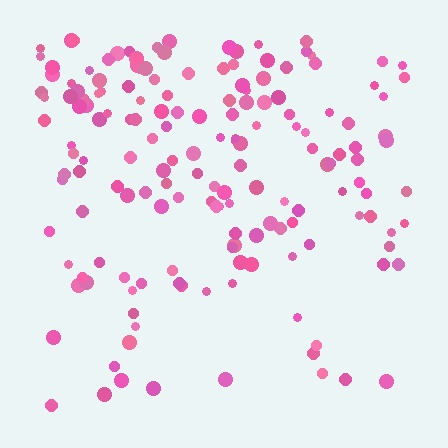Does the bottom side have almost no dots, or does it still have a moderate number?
Still a moderate number, just noticeably fewer than the top.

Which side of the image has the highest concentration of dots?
The top.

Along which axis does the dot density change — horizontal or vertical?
Vertical.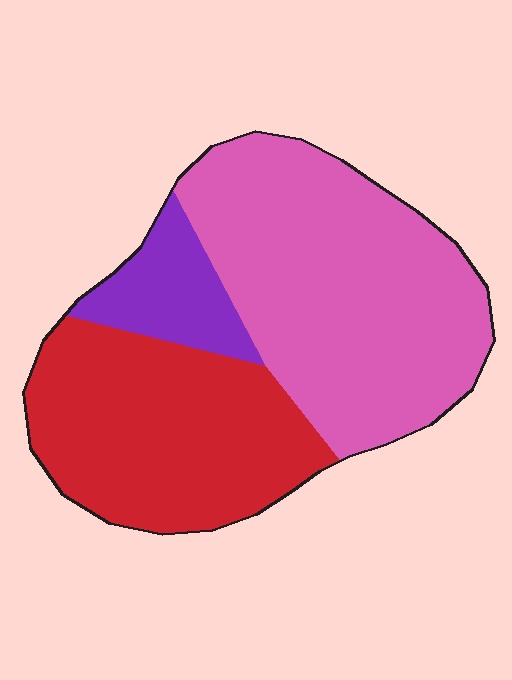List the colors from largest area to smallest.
From largest to smallest: pink, red, purple.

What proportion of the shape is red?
Red takes up between a quarter and a half of the shape.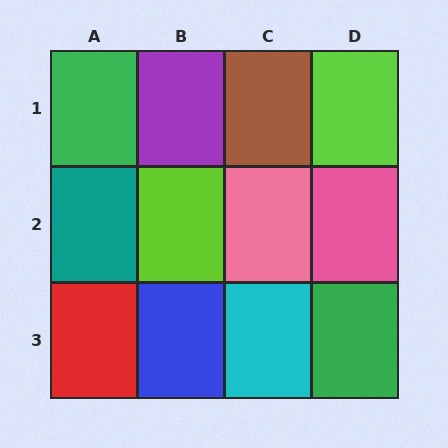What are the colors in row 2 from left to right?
Teal, lime, pink, pink.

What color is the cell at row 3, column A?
Red.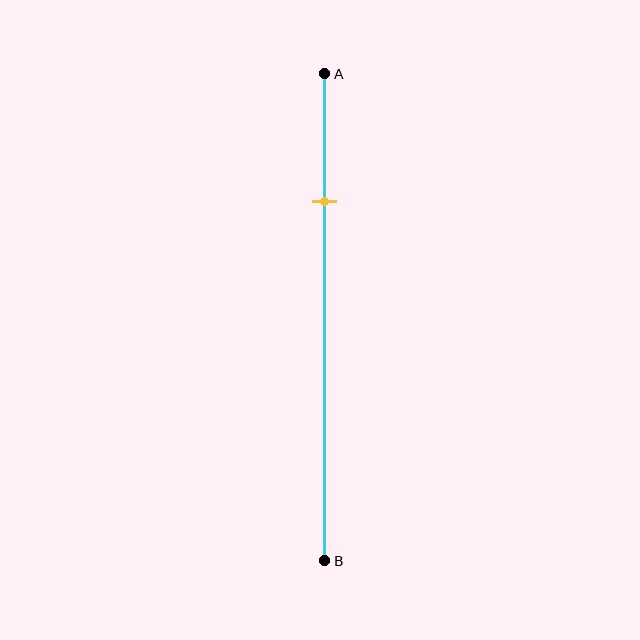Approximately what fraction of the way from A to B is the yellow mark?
The yellow mark is approximately 25% of the way from A to B.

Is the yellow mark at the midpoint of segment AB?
No, the mark is at about 25% from A, not at the 50% midpoint.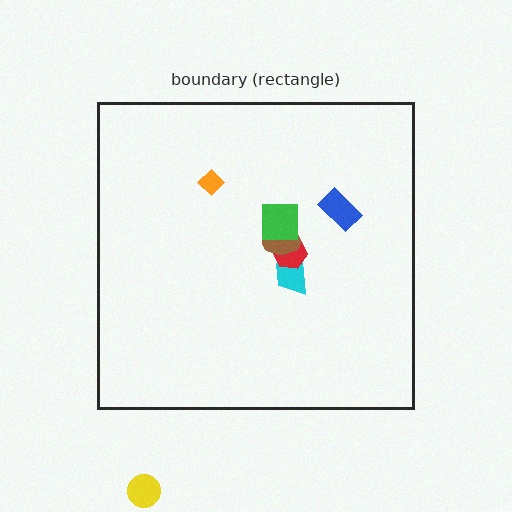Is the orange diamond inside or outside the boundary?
Inside.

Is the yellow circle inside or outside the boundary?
Outside.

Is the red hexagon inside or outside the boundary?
Inside.